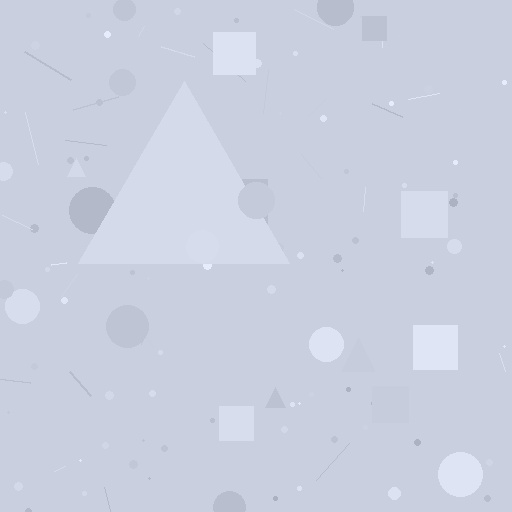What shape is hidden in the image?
A triangle is hidden in the image.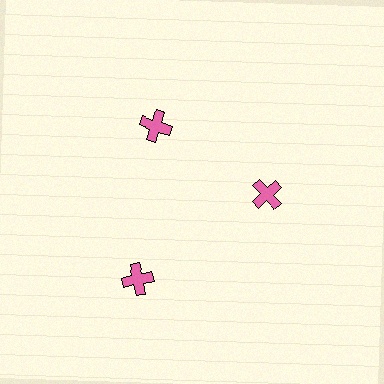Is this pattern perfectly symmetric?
No. The 3 pink crosses are arranged in a ring, but one element near the 7 o'clock position is pushed outward from the center, breaking the 3-fold rotational symmetry.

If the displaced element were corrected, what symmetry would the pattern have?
It would have 3-fold rotational symmetry — the pattern would map onto itself every 120 degrees.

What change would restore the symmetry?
The symmetry would be restored by moving it inward, back onto the ring so that all 3 crosses sit at equal angles and equal distance from the center.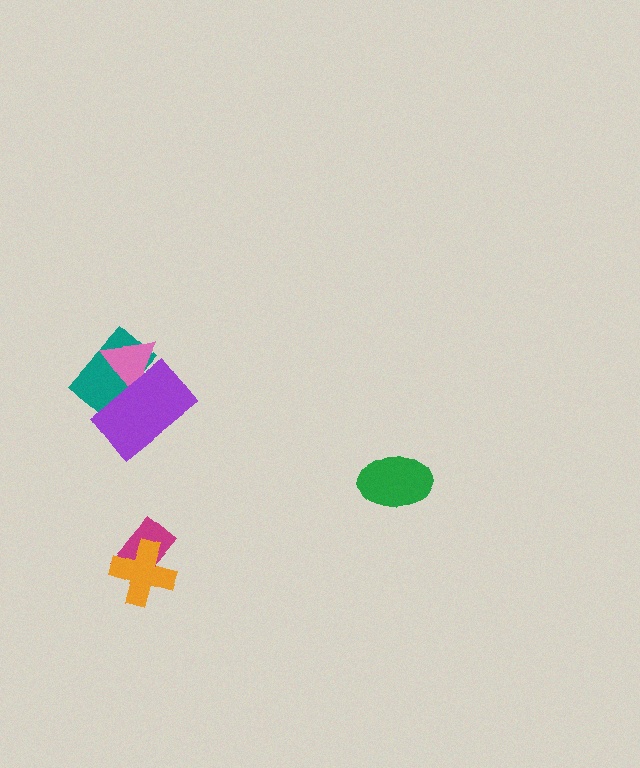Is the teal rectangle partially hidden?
Yes, it is partially covered by another shape.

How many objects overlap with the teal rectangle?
2 objects overlap with the teal rectangle.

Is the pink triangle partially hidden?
Yes, it is partially covered by another shape.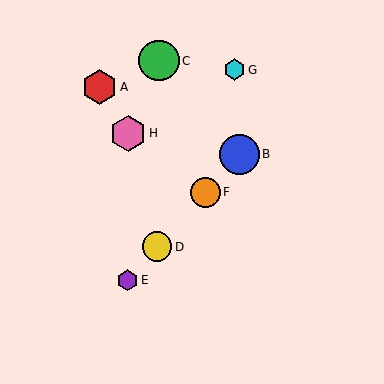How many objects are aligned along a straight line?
4 objects (B, D, E, F) are aligned along a straight line.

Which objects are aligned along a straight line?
Objects B, D, E, F are aligned along a straight line.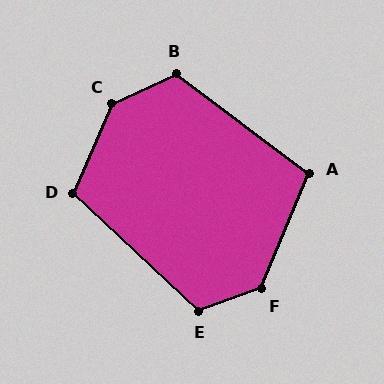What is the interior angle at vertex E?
Approximately 117 degrees (obtuse).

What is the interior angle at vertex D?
Approximately 110 degrees (obtuse).